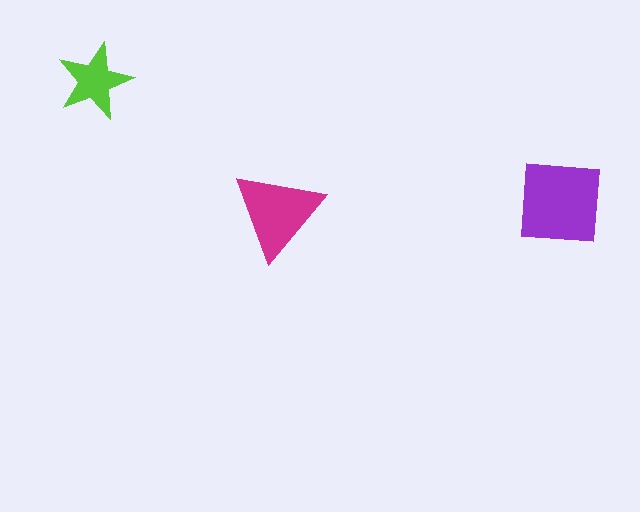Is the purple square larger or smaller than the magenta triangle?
Larger.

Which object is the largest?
The purple square.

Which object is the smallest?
The lime star.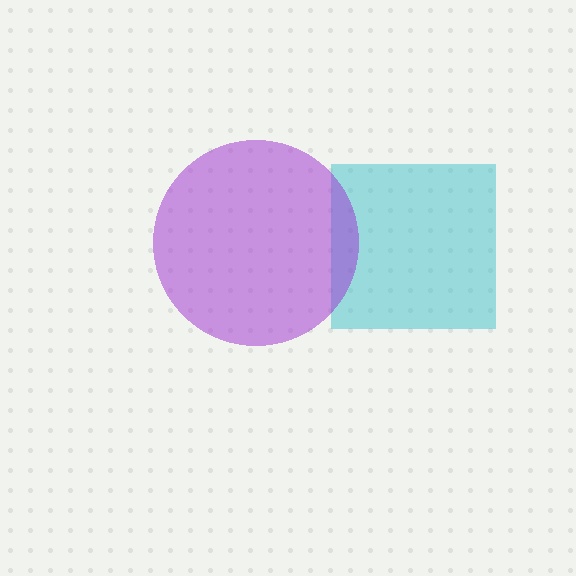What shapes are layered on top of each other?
The layered shapes are: a cyan square, a purple circle.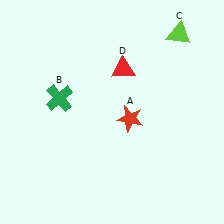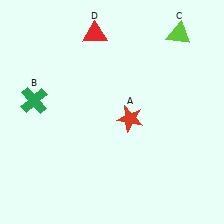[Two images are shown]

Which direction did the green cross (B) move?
The green cross (B) moved left.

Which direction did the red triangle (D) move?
The red triangle (D) moved up.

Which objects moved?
The objects that moved are: the green cross (B), the red triangle (D).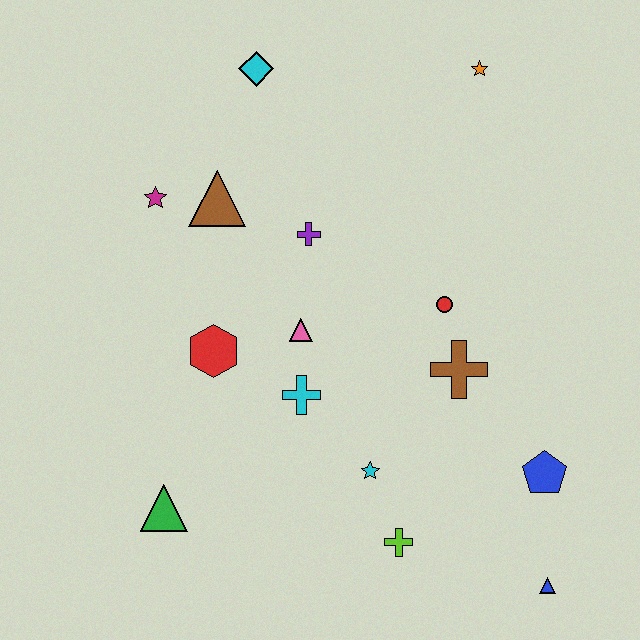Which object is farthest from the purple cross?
The blue triangle is farthest from the purple cross.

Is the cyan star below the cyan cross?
Yes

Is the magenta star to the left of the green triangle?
Yes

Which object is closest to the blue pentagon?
The blue triangle is closest to the blue pentagon.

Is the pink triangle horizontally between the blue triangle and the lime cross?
No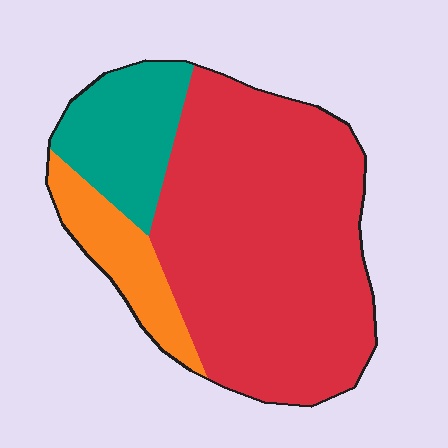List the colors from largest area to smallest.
From largest to smallest: red, teal, orange.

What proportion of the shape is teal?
Teal covers around 20% of the shape.